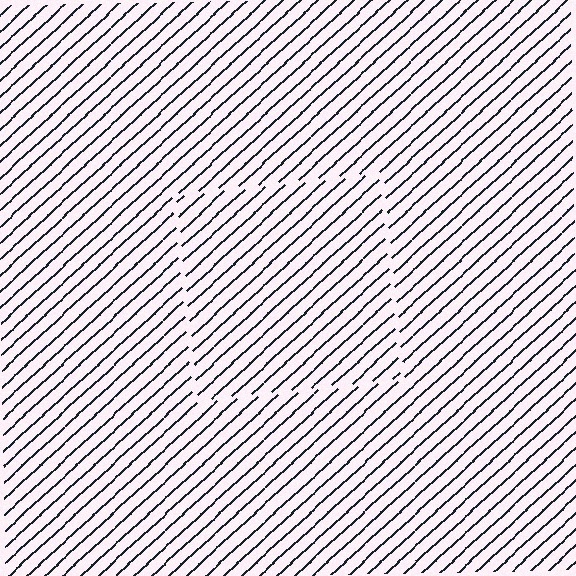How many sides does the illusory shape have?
4 sides — the line-ends trace a square.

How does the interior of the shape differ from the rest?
The interior of the shape contains the same grating, shifted by half a period — the contour is defined by the phase discontinuity where line-ends from the inner and outer gratings abut.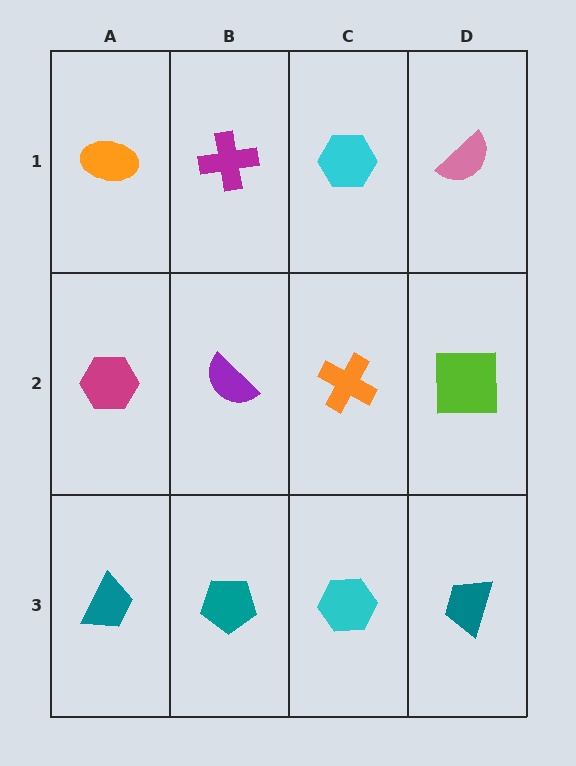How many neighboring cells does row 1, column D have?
2.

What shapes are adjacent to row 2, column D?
A pink semicircle (row 1, column D), a teal trapezoid (row 3, column D), an orange cross (row 2, column C).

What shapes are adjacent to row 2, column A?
An orange ellipse (row 1, column A), a teal trapezoid (row 3, column A), a purple semicircle (row 2, column B).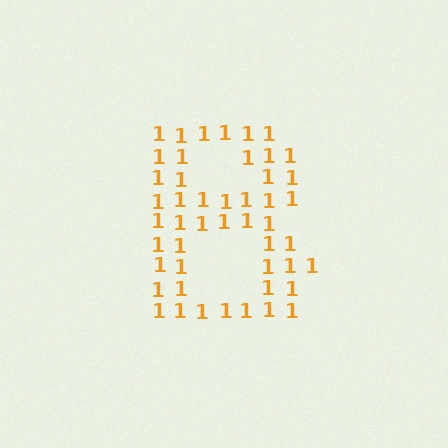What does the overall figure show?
The overall figure shows the letter B.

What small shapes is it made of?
It is made of small digit 1's.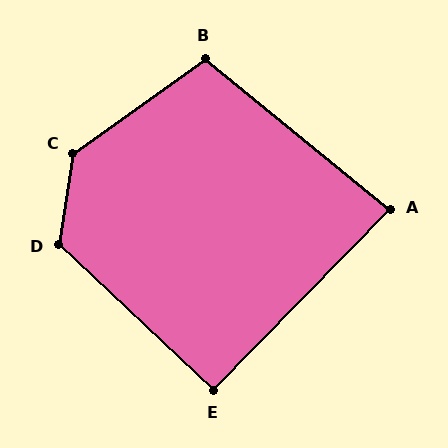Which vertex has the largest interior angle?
C, at approximately 135 degrees.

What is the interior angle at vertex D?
Approximately 124 degrees (obtuse).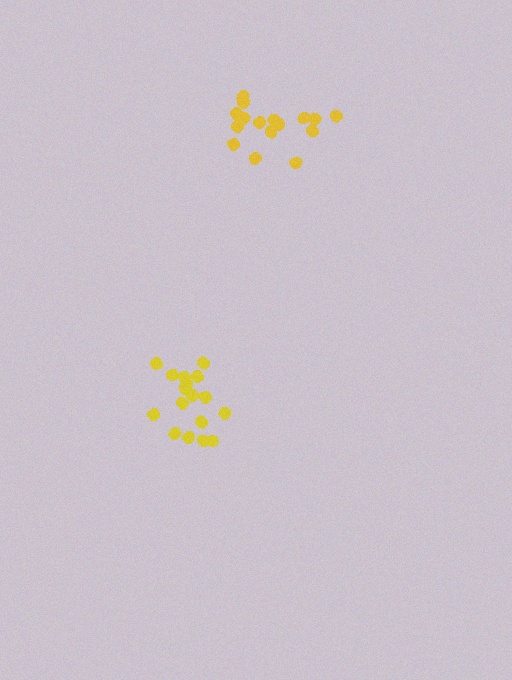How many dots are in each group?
Group 1: 17 dots, Group 2: 16 dots (33 total).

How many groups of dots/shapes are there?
There are 2 groups.